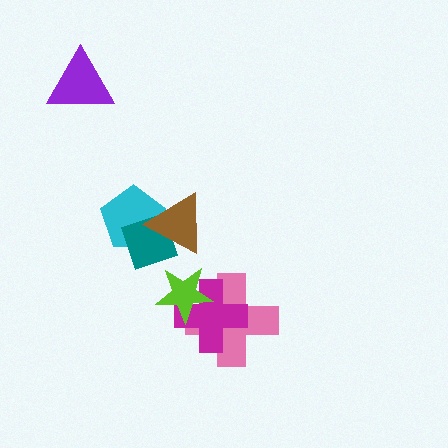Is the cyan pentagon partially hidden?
Yes, it is partially covered by another shape.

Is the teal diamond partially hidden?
Yes, it is partially covered by another shape.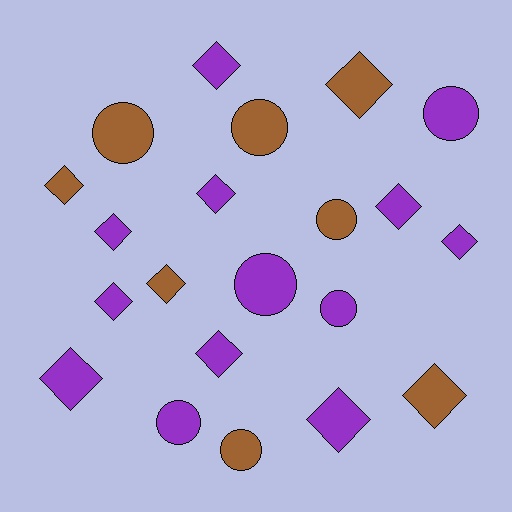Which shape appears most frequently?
Diamond, with 13 objects.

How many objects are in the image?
There are 21 objects.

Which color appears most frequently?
Purple, with 13 objects.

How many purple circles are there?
There are 4 purple circles.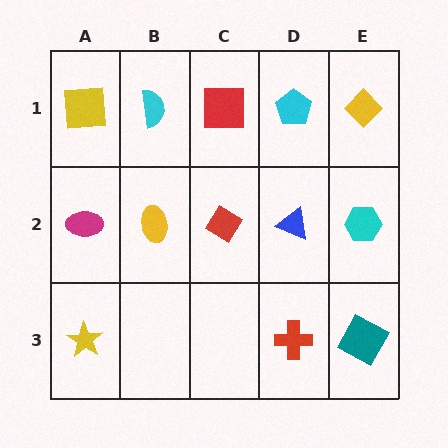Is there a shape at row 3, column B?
No, that cell is empty.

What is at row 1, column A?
A yellow square.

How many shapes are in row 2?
5 shapes.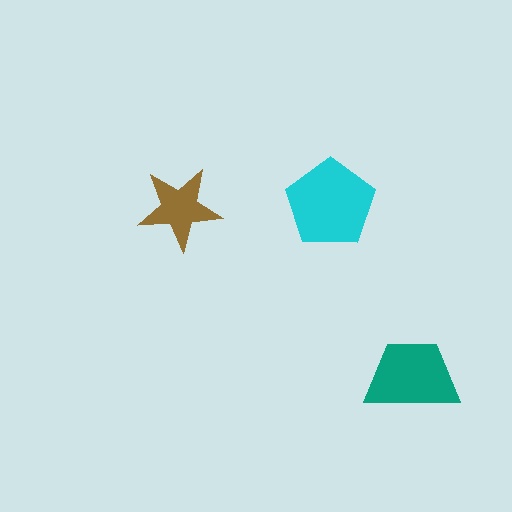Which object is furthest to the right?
The teal trapezoid is rightmost.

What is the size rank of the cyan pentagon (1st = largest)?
1st.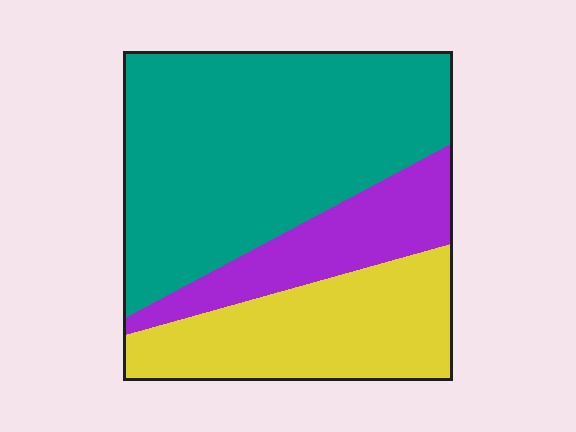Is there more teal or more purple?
Teal.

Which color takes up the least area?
Purple, at roughly 20%.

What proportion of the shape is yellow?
Yellow takes up about one quarter (1/4) of the shape.